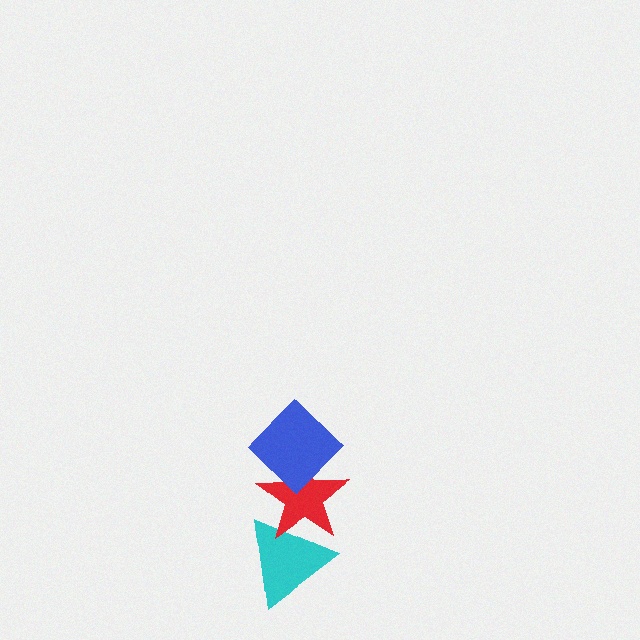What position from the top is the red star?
The red star is 2nd from the top.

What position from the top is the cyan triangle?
The cyan triangle is 3rd from the top.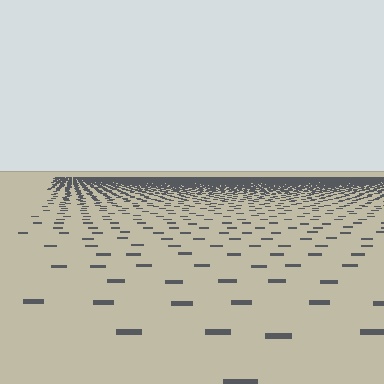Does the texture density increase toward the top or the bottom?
Density increases toward the top.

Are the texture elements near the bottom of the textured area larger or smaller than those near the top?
Larger. Near the bottom, elements are closer to the viewer and appear at a bigger on-screen size.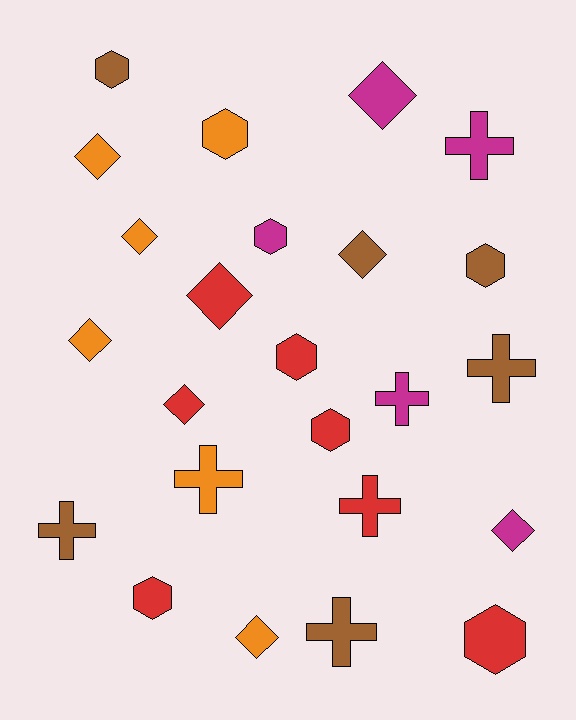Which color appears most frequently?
Red, with 7 objects.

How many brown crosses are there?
There are 3 brown crosses.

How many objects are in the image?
There are 24 objects.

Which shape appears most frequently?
Diamond, with 9 objects.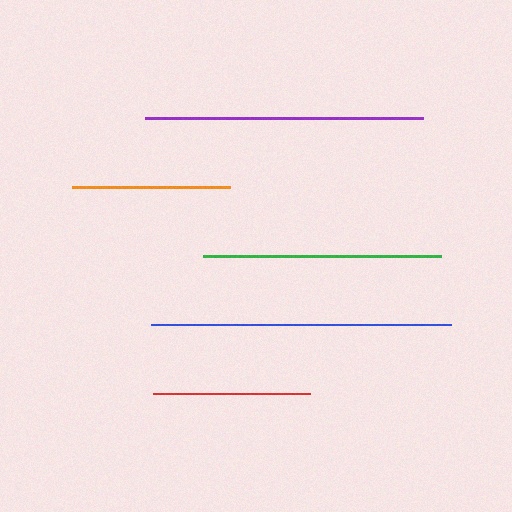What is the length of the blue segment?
The blue segment is approximately 300 pixels long.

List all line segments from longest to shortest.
From longest to shortest: blue, purple, green, orange, red.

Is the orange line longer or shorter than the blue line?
The blue line is longer than the orange line.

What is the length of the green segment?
The green segment is approximately 239 pixels long.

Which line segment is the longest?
The blue line is the longest at approximately 300 pixels.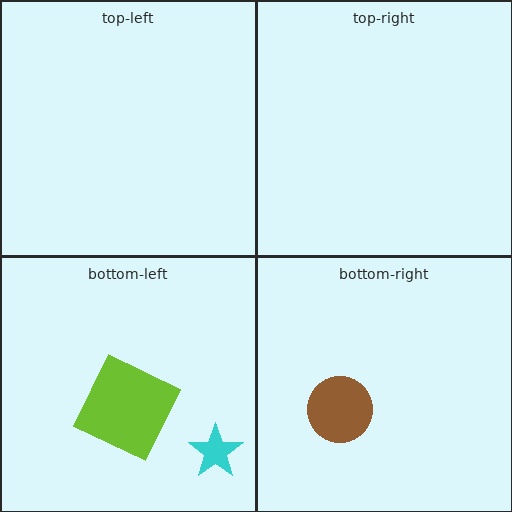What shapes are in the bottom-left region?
The lime square, the cyan star.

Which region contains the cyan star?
The bottom-left region.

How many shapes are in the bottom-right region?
1.